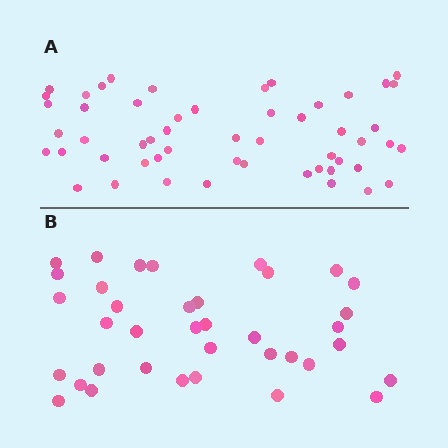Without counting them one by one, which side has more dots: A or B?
Region A (the top region) has more dots.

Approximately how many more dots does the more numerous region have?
Region A has approximately 15 more dots than region B.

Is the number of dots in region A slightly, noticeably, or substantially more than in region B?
Region A has noticeably more, but not dramatically so. The ratio is roughly 1.4 to 1.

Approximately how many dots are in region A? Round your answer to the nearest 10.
About 50 dots. (The exact count is 53, which rounds to 50.)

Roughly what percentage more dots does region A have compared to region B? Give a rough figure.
About 45% more.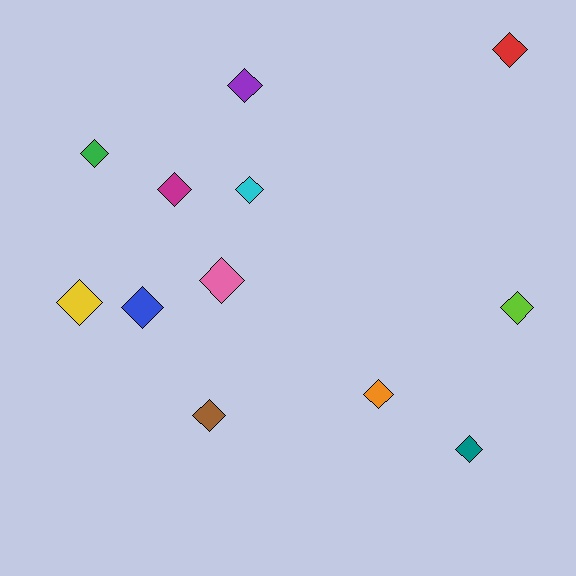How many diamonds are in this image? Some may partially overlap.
There are 12 diamonds.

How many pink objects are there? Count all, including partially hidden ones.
There is 1 pink object.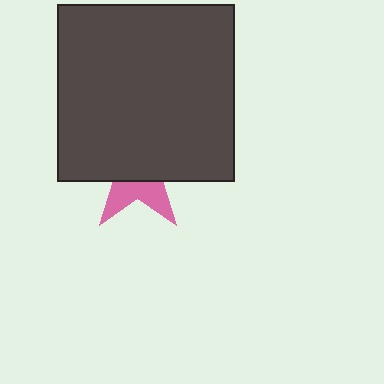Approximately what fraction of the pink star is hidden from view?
Roughly 65% of the pink star is hidden behind the dark gray square.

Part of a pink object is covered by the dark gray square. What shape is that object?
It is a star.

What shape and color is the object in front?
The object in front is a dark gray square.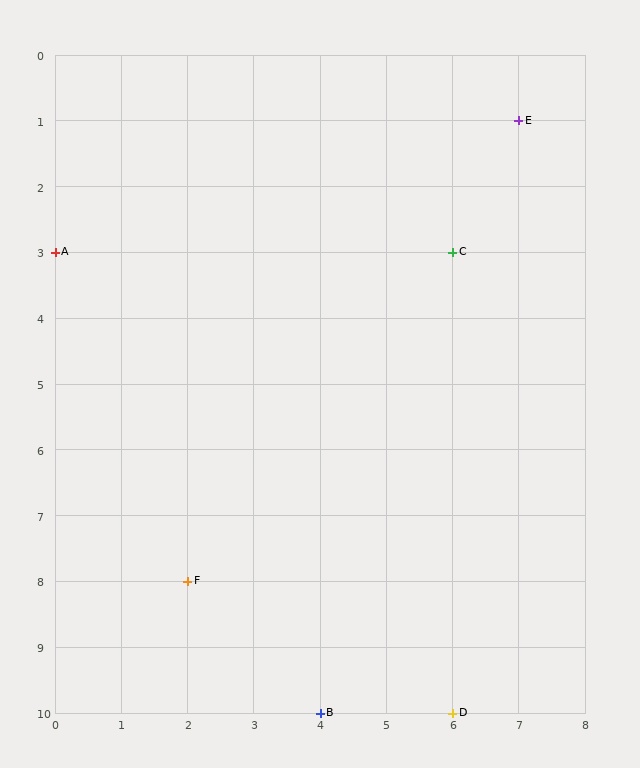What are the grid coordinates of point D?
Point D is at grid coordinates (6, 10).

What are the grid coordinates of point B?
Point B is at grid coordinates (4, 10).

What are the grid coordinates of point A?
Point A is at grid coordinates (0, 3).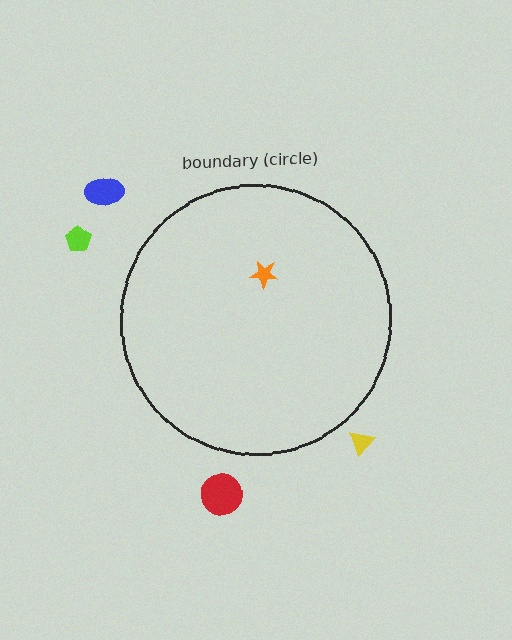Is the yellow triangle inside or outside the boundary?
Outside.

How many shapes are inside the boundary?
1 inside, 4 outside.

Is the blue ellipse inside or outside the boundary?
Outside.